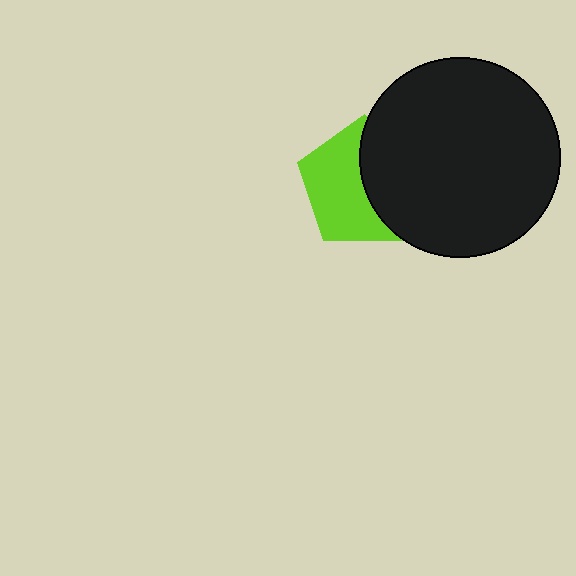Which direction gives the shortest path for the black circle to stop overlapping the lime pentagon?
Moving right gives the shortest separation.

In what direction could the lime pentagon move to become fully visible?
The lime pentagon could move left. That would shift it out from behind the black circle entirely.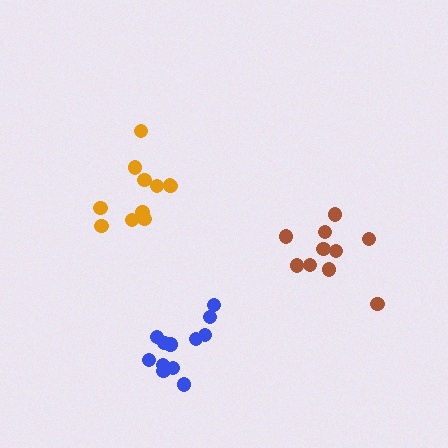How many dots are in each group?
Group 1: 11 dots, Group 2: 10 dots, Group 3: 12 dots (33 total).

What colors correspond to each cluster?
The clusters are colored: orange, brown, blue.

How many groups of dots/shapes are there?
There are 3 groups.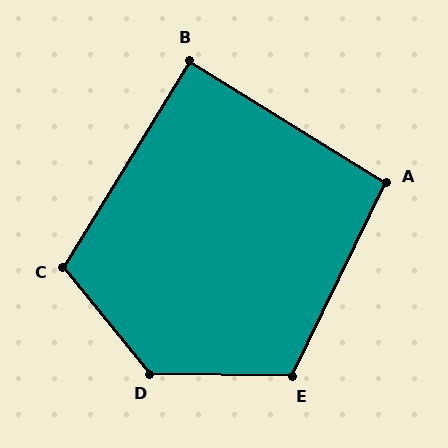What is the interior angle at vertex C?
Approximately 109 degrees (obtuse).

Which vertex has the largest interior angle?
D, at approximately 130 degrees.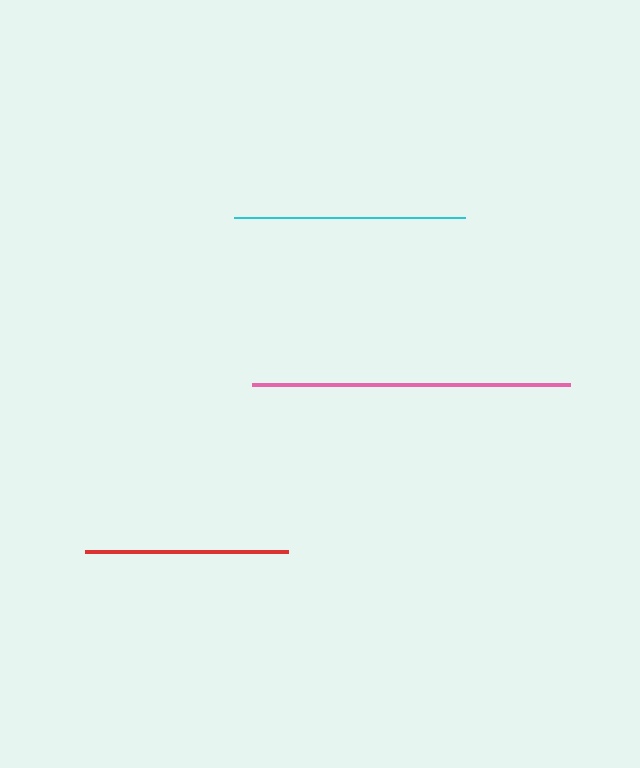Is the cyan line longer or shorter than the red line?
The cyan line is longer than the red line.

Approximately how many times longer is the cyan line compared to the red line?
The cyan line is approximately 1.1 times the length of the red line.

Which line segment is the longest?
The pink line is the longest at approximately 318 pixels.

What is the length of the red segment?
The red segment is approximately 204 pixels long.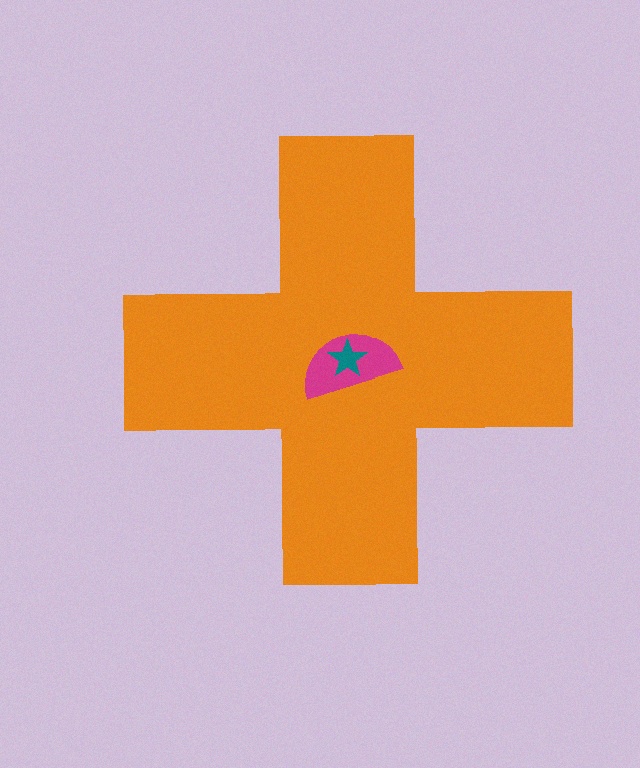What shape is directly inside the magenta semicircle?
The teal star.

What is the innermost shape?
The teal star.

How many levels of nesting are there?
3.